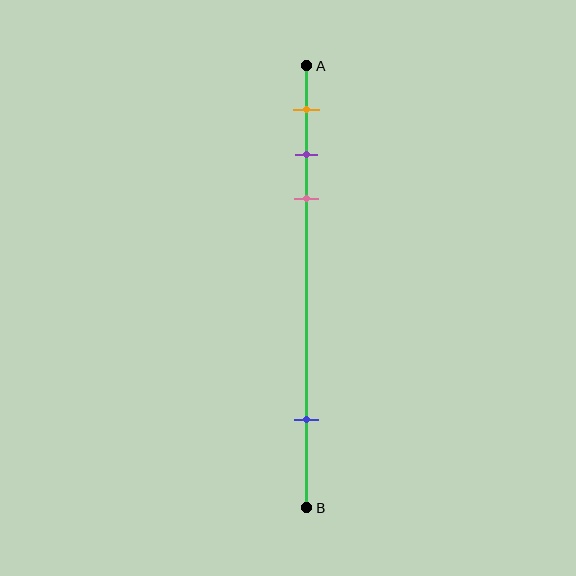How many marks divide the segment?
There are 4 marks dividing the segment.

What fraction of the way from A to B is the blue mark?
The blue mark is approximately 80% (0.8) of the way from A to B.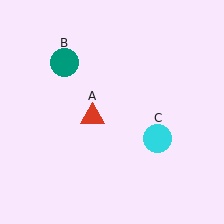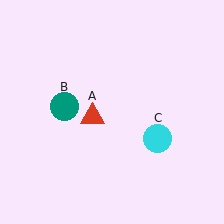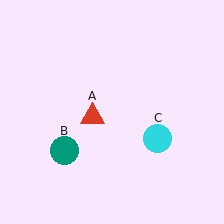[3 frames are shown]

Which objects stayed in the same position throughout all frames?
Red triangle (object A) and cyan circle (object C) remained stationary.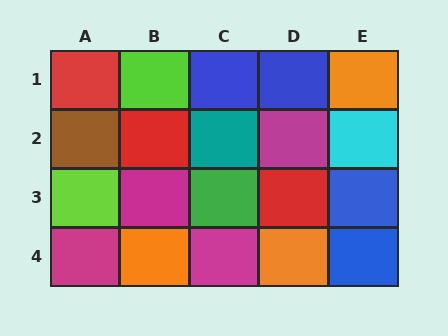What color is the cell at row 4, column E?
Blue.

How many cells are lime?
2 cells are lime.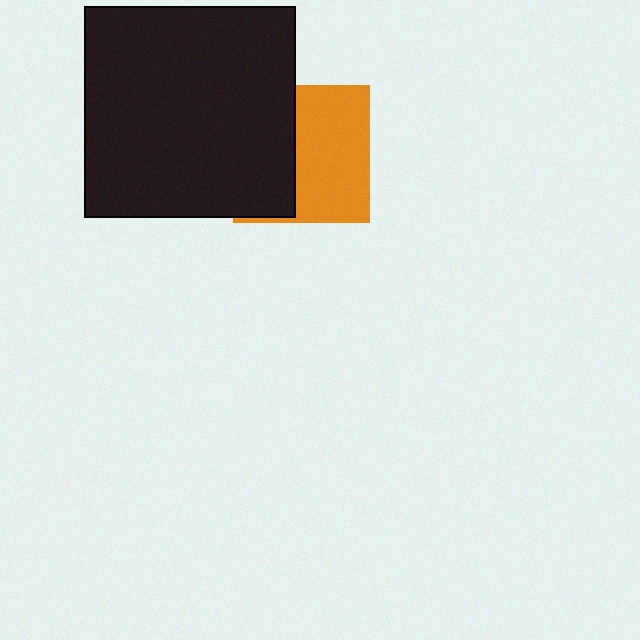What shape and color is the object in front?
The object in front is a black square.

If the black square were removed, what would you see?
You would see the complete orange square.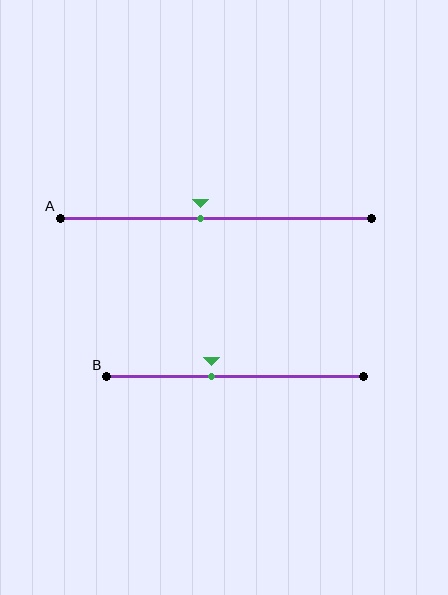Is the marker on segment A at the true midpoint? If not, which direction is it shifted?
No, the marker on segment A is shifted to the left by about 5% of the segment length.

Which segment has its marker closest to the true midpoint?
Segment A has its marker closest to the true midpoint.